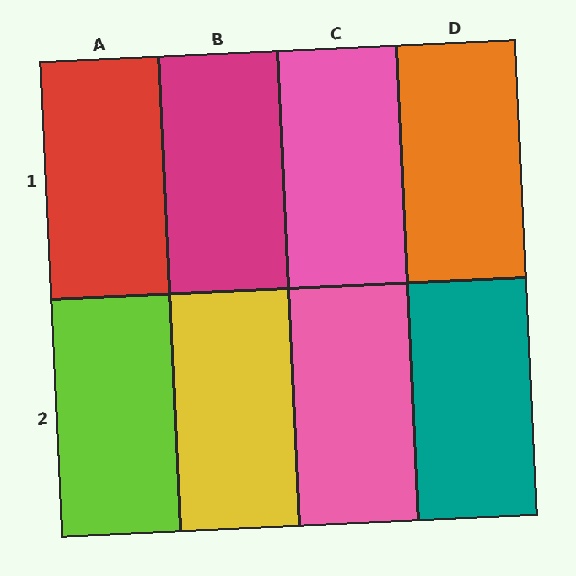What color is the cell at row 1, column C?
Pink.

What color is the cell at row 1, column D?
Orange.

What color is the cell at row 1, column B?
Magenta.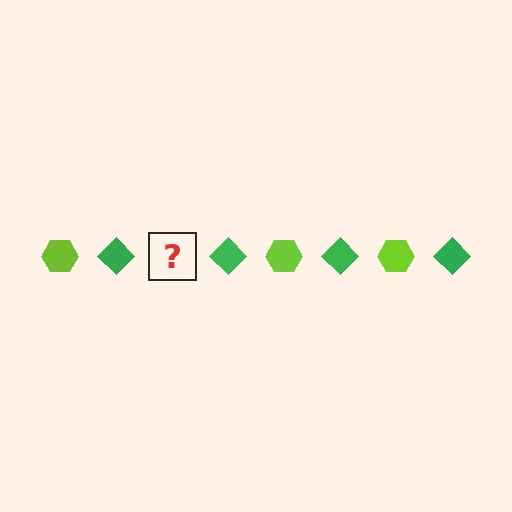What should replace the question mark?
The question mark should be replaced with a lime hexagon.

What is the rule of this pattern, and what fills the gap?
The rule is that the pattern alternates between lime hexagon and green diamond. The gap should be filled with a lime hexagon.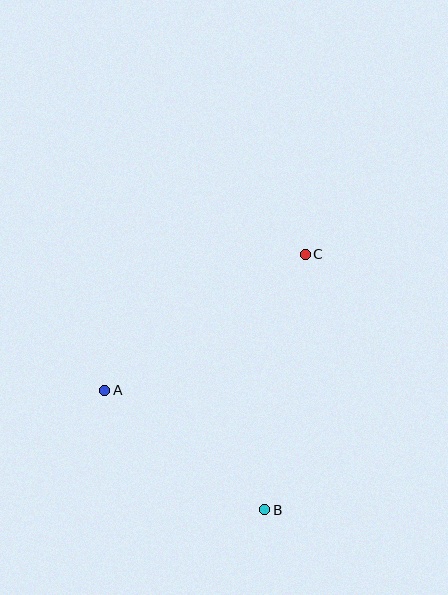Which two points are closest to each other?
Points A and B are closest to each other.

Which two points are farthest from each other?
Points B and C are farthest from each other.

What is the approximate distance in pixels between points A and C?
The distance between A and C is approximately 242 pixels.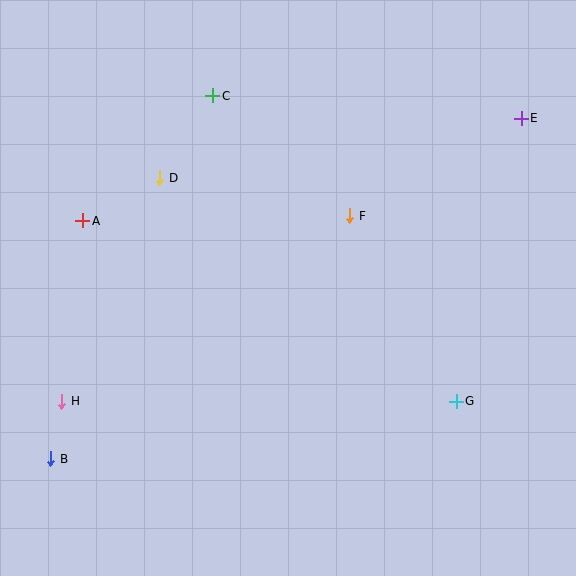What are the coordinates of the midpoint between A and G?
The midpoint between A and G is at (269, 311).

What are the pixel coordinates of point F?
Point F is at (350, 216).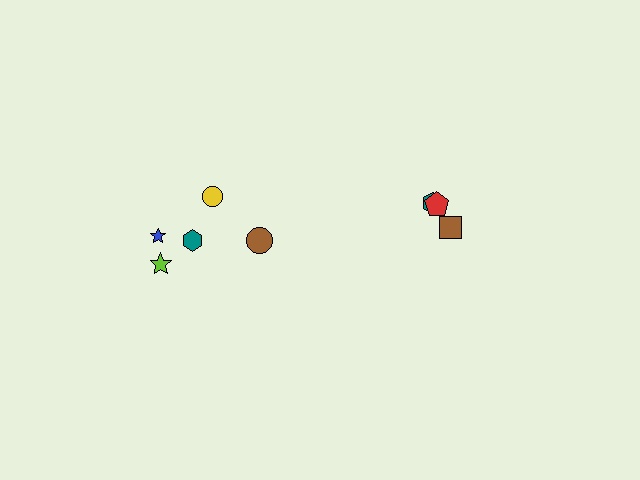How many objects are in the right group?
There are 3 objects.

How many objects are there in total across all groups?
There are 8 objects.